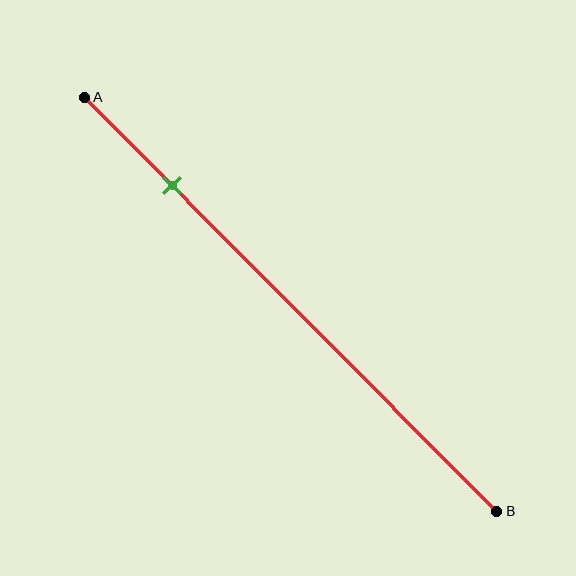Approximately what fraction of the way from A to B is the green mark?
The green mark is approximately 20% of the way from A to B.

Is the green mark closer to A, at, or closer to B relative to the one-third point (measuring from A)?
The green mark is closer to point A than the one-third point of segment AB.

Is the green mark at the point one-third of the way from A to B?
No, the mark is at about 20% from A, not at the 33% one-third point.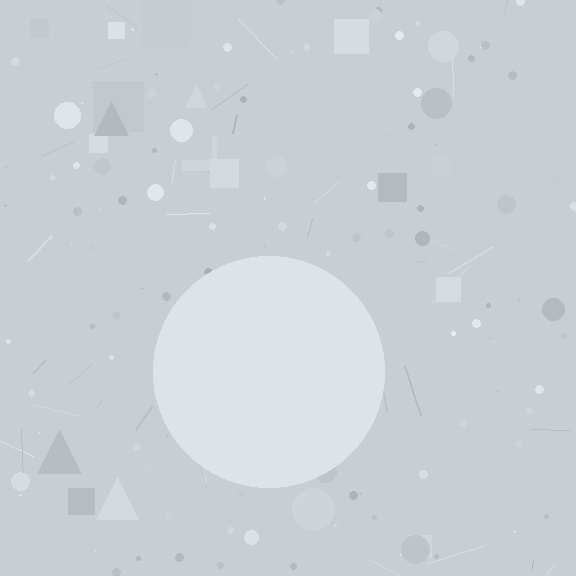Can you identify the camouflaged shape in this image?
The camouflaged shape is a circle.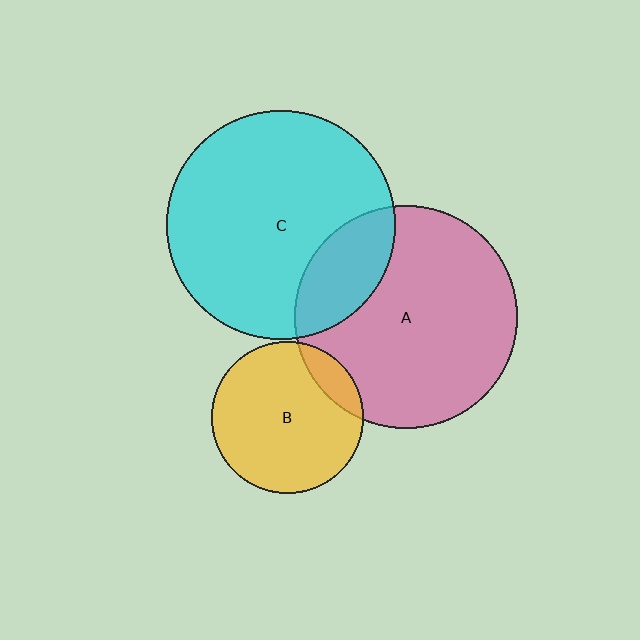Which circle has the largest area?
Circle C (cyan).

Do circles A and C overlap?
Yes.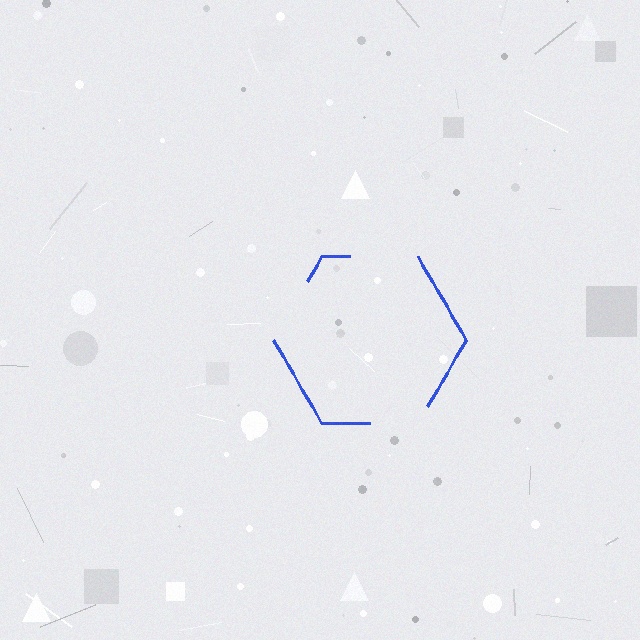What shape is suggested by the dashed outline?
The dashed outline suggests a hexagon.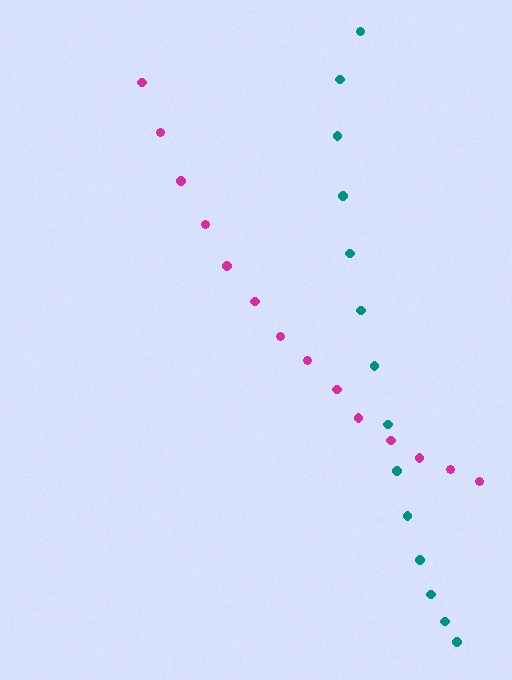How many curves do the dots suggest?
There are 2 distinct paths.